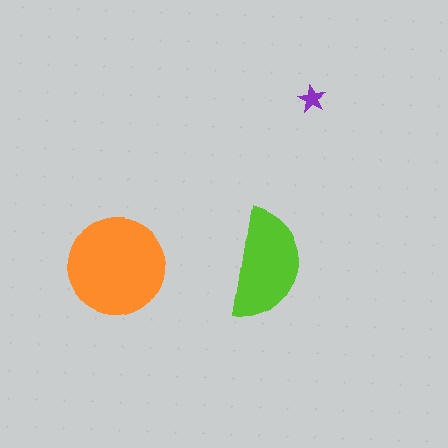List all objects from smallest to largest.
The purple star, the lime semicircle, the orange circle.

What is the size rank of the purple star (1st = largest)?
3rd.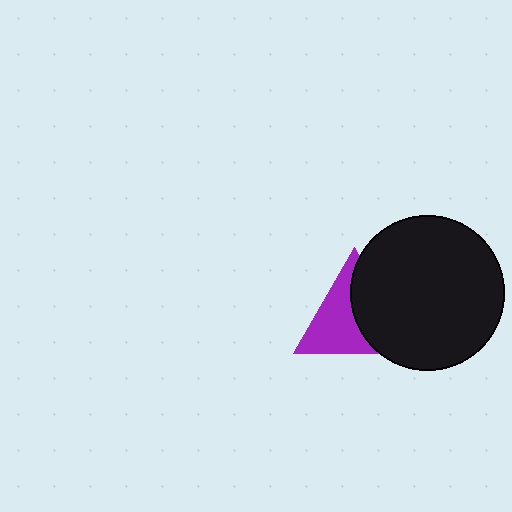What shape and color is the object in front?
The object in front is a black circle.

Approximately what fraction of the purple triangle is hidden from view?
Roughly 47% of the purple triangle is hidden behind the black circle.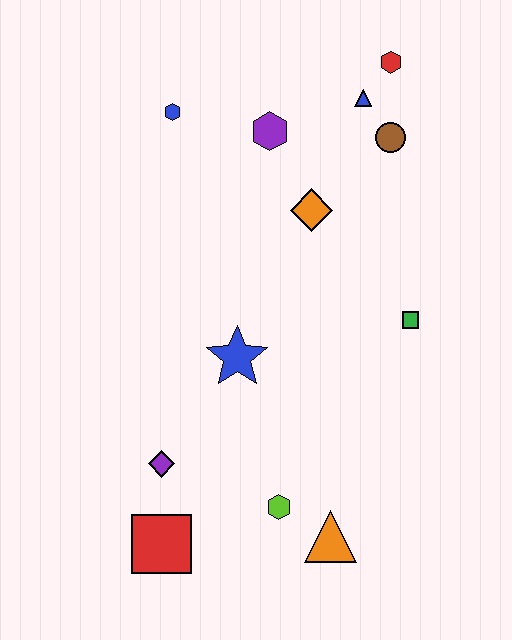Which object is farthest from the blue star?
The red hexagon is farthest from the blue star.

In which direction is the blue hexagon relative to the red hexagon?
The blue hexagon is to the left of the red hexagon.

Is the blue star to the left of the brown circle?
Yes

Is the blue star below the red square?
No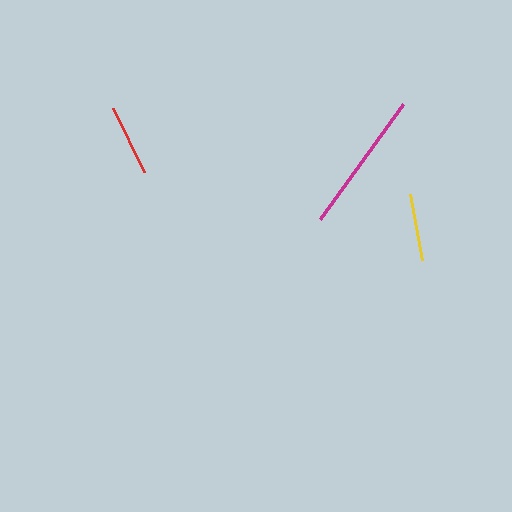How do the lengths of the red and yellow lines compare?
The red and yellow lines are approximately the same length.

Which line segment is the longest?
The magenta line is the longest at approximately 142 pixels.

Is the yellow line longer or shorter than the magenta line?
The magenta line is longer than the yellow line.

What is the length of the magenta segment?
The magenta segment is approximately 142 pixels long.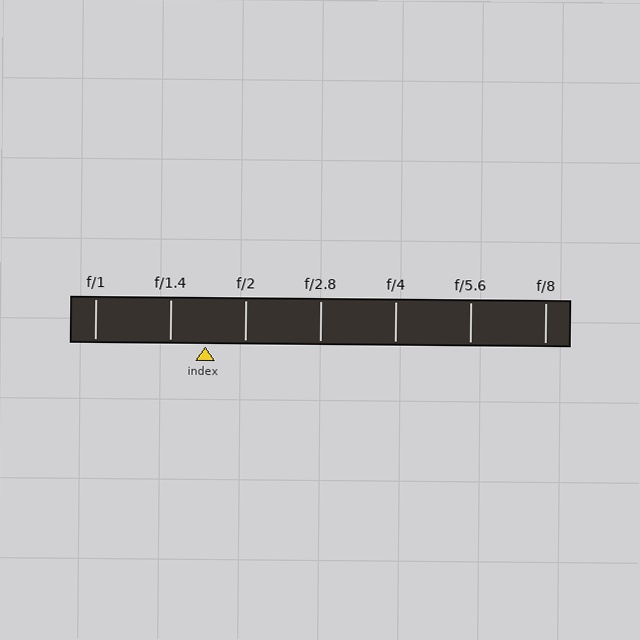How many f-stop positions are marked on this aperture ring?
There are 7 f-stop positions marked.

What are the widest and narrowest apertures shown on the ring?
The widest aperture shown is f/1 and the narrowest is f/8.